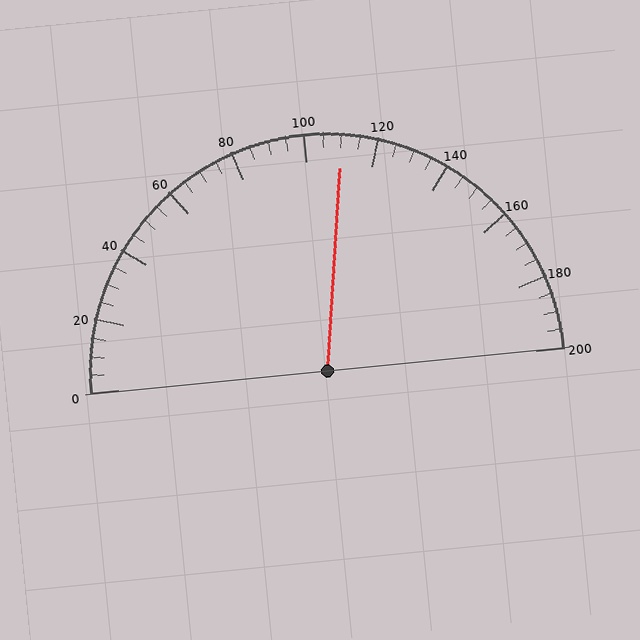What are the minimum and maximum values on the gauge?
The gauge ranges from 0 to 200.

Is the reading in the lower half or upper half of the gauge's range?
The reading is in the upper half of the range (0 to 200).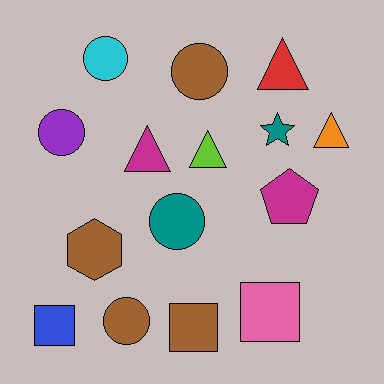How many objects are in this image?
There are 15 objects.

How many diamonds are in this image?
There are no diamonds.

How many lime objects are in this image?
There is 1 lime object.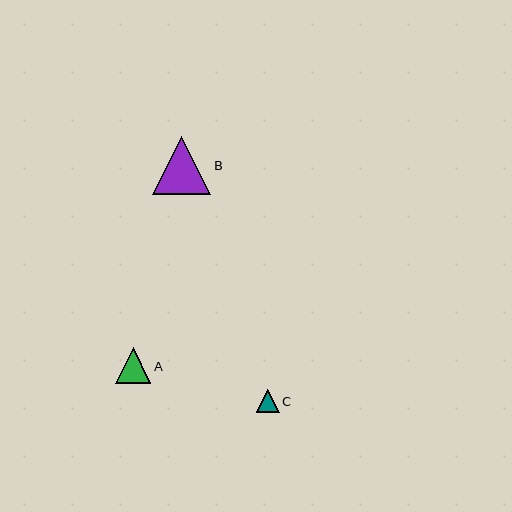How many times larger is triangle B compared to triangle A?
Triangle B is approximately 1.6 times the size of triangle A.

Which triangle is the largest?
Triangle B is the largest with a size of approximately 58 pixels.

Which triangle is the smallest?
Triangle C is the smallest with a size of approximately 23 pixels.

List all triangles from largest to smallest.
From largest to smallest: B, A, C.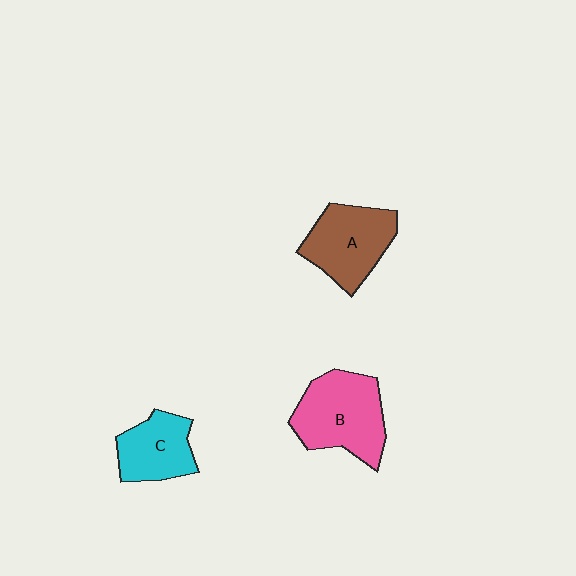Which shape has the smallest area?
Shape C (cyan).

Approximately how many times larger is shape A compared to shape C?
Approximately 1.3 times.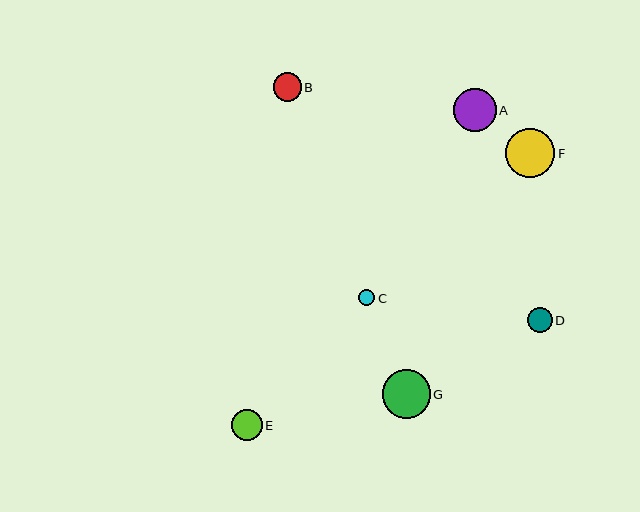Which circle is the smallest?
Circle C is the smallest with a size of approximately 16 pixels.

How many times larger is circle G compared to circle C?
Circle G is approximately 3.0 times the size of circle C.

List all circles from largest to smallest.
From largest to smallest: F, G, A, E, B, D, C.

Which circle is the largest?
Circle F is the largest with a size of approximately 49 pixels.